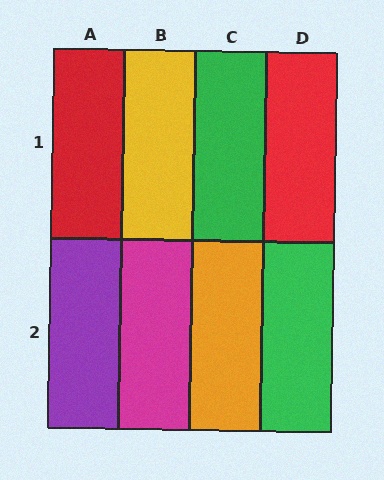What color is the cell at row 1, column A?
Red.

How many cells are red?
2 cells are red.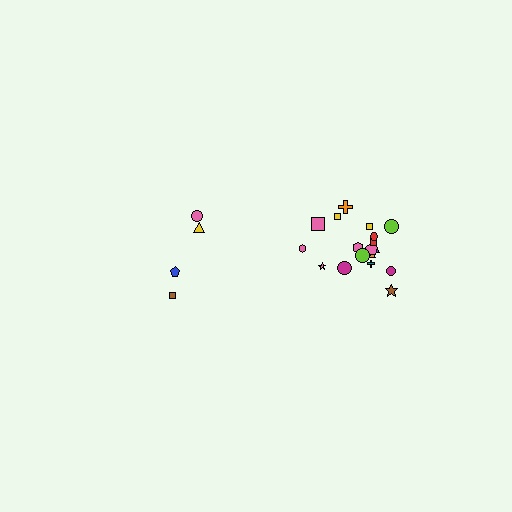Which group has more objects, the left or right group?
The right group.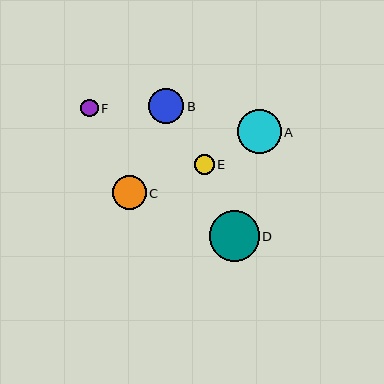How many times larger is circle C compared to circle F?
Circle C is approximately 1.9 times the size of circle F.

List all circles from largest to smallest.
From largest to smallest: D, A, B, C, E, F.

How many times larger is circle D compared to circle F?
Circle D is approximately 2.8 times the size of circle F.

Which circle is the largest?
Circle D is the largest with a size of approximately 50 pixels.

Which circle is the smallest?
Circle F is the smallest with a size of approximately 18 pixels.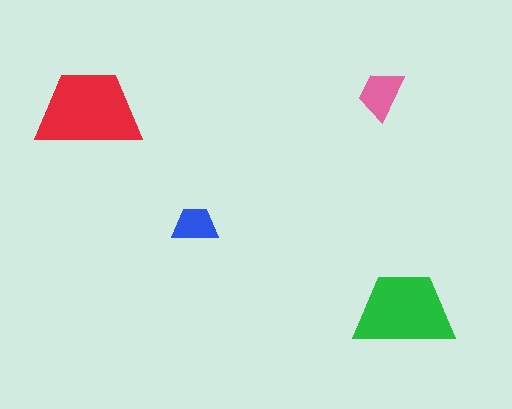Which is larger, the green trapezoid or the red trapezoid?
The red one.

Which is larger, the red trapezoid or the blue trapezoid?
The red one.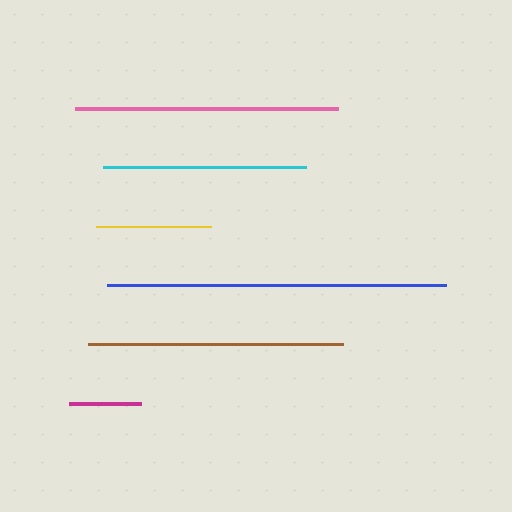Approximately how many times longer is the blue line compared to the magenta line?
The blue line is approximately 4.7 times the length of the magenta line.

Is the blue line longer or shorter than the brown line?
The blue line is longer than the brown line.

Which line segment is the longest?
The blue line is the longest at approximately 339 pixels.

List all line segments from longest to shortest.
From longest to shortest: blue, pink, brown, cyan, yellow, magenta.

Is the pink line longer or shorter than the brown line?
The pink line is longer than the brown line.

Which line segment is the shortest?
The magenta line is the shortest at approximately 72 pixels.